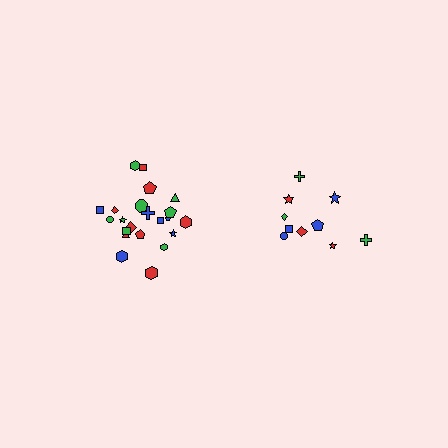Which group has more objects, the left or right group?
The left group.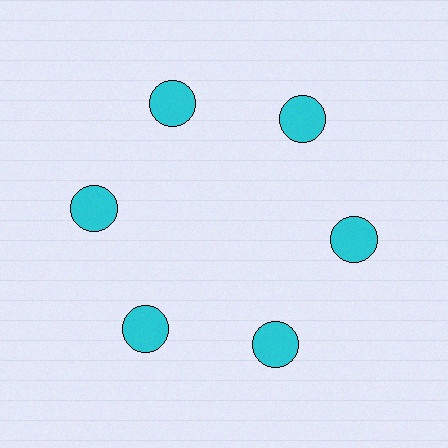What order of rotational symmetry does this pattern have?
This pattern has 6-fold rotational symmetry.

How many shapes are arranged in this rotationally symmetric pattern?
There are 6 shapes, arranged in 6 groups of 1.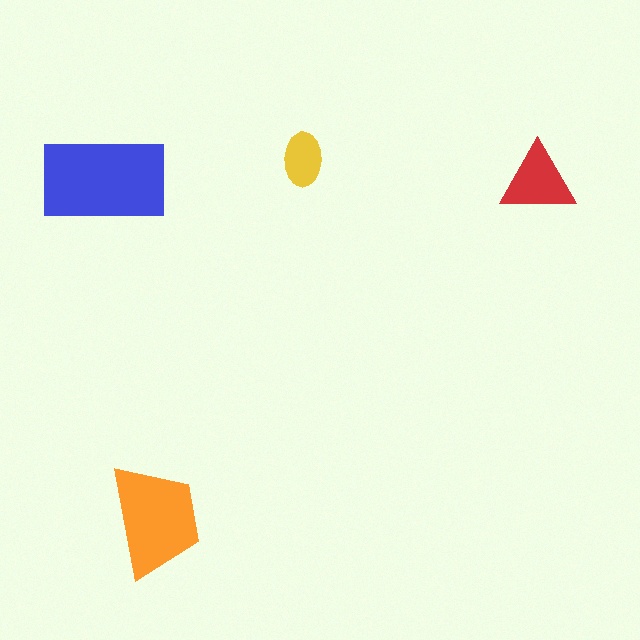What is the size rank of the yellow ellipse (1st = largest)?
4th.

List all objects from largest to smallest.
The blue rectangle, the orange trapezoid, the red triangle, the yellow ellipse.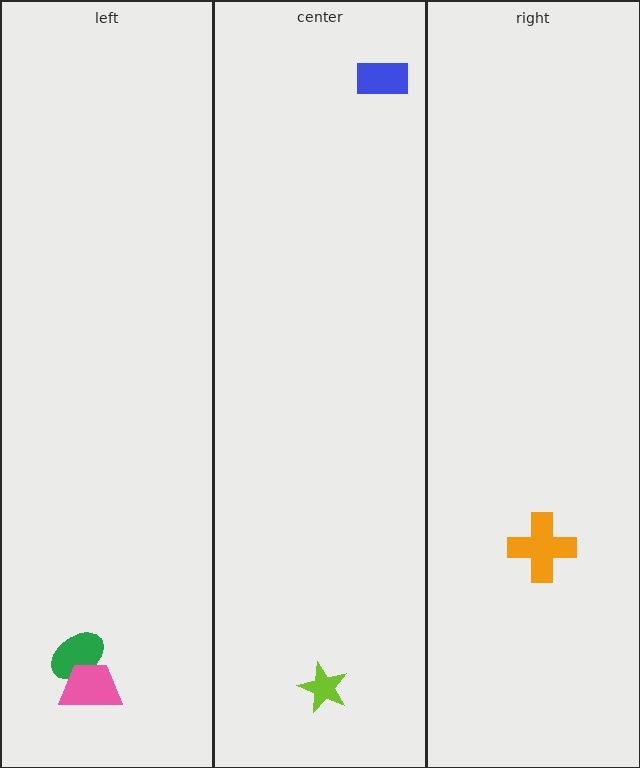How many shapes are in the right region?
1.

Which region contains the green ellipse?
The left region.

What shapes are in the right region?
The orange cross.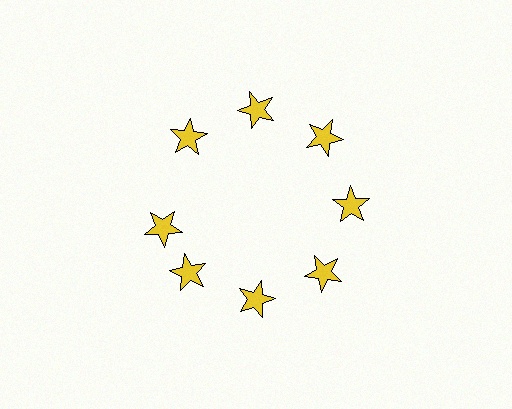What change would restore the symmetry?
The symmetry would be restored by rotating it back into even spacing with its neighbors so that all 8 stars sit at equal angles and equal distance from the center.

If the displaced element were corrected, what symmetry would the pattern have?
It would have 8-fold rotational symmetry — the pattern would map onto itself every 45 degrees.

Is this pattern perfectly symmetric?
No. The 8 yellow stars are arranged in a ring, but one element near the 9 o'clock position is rotated out of alignment along the ring, breaking the 8-fold rotational symmetry.